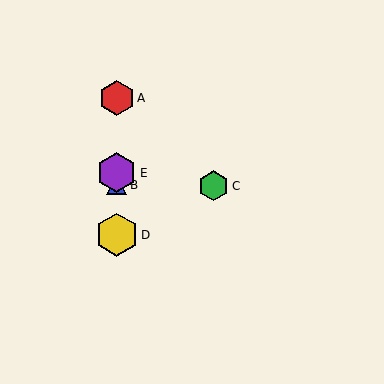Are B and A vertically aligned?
Yes, both are at x≈117.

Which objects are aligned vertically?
Objects A, B, D, E are aligned vertically.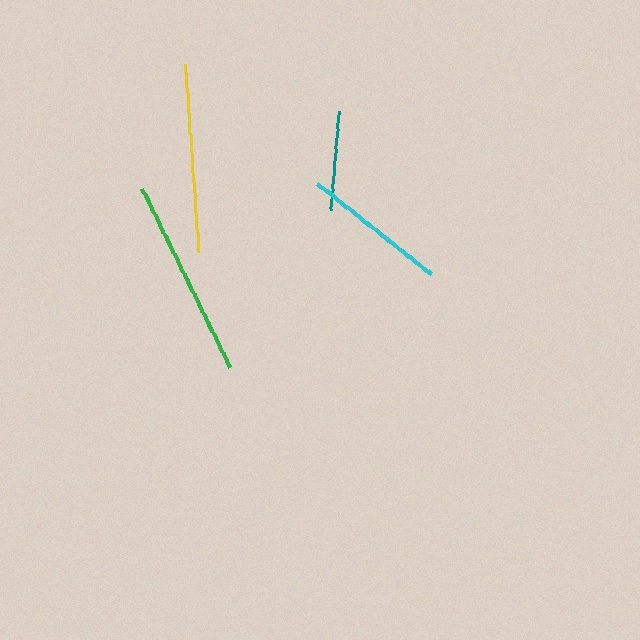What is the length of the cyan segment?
The cyan segment is approximately 145 pixels long.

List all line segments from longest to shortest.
From longest to shortest: green, yellow, cyan, teal.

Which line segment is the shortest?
The teal line is the shortest at approximately 100 pixels.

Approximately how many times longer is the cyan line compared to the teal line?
The cyan line is approximately 1.4 times the length of the teal line.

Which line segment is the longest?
The green line is the longest at approximately 199 pixels.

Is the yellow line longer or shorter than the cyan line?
The yellow line is longer than the cyan line.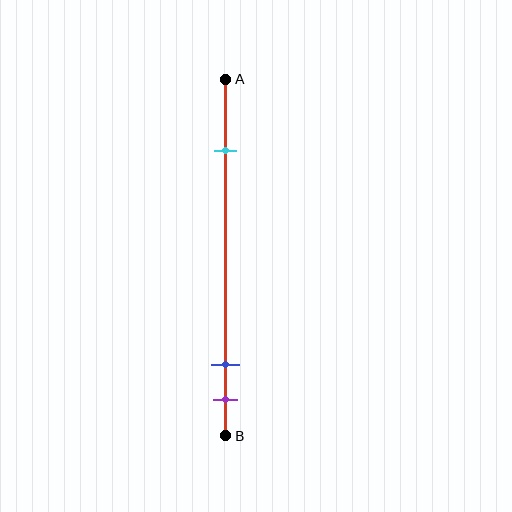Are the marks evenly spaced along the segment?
No, the marks are not evenly spaced.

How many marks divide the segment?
There are 3 marks dividing the segment.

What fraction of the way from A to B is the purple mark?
The purple mark is approximately 90% (0.9) of the way from A to B.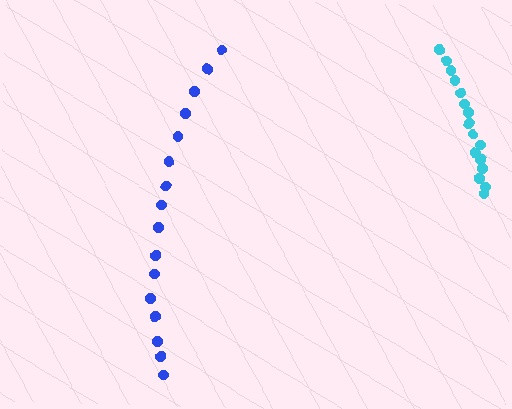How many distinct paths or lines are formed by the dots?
There are 2 distinct paths.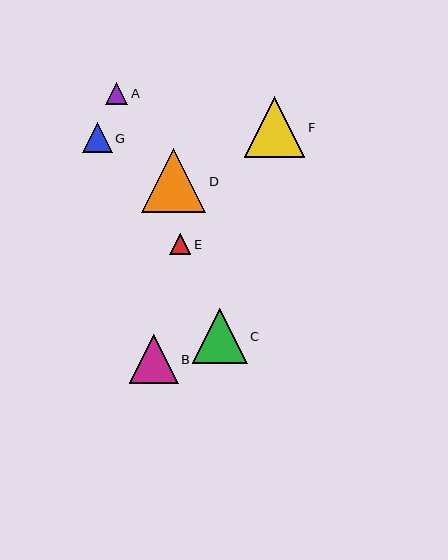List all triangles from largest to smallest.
From largest to smallest: D, F, C, B, G, A, E.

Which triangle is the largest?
Triangle D is the largest with a size of approximately 64 pixels.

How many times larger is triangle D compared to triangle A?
Triangle D is approximately 2.9 times the size of triangle A.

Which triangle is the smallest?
Triangle E is the smallest with a size of approximately 21 pixels.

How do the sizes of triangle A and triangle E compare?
Triangle A and triangle E are approximately the same size.